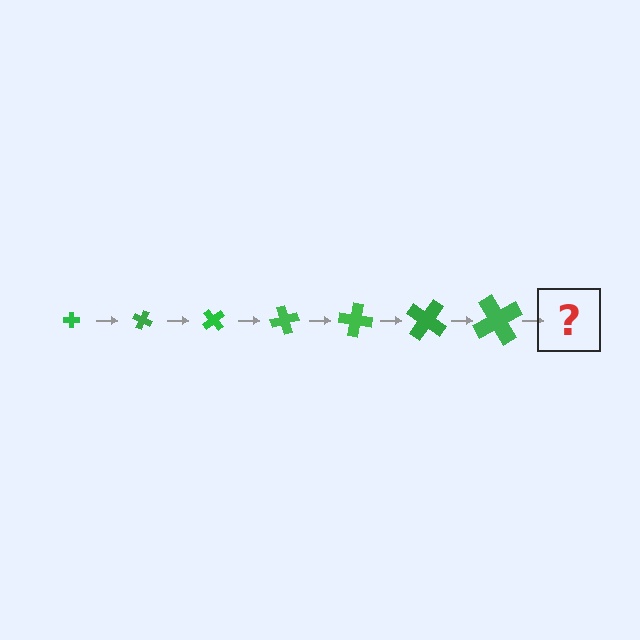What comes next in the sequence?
The next element should be a cross, larger than the previous one and rotated 175 degrees from the start.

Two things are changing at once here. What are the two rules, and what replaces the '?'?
The two rules are that the cross grows larger each step and it rotates 25 degrees each step. The '?' should be a cross, larger than the previous one and rotated 175 degrees from the start.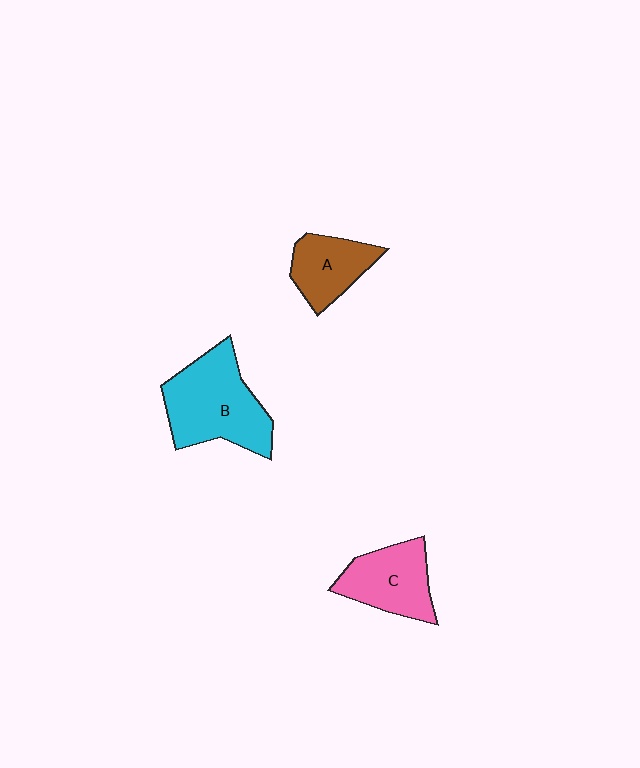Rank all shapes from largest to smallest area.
From largest to smallest: B (cyan), C (pink), A (brown).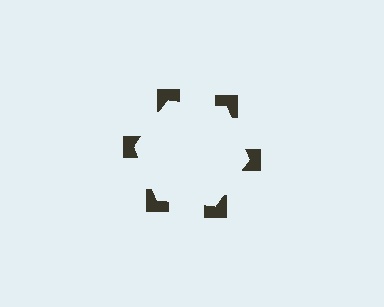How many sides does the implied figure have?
6 sides.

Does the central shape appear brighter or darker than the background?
It typically appears slightly brighter than the background, even though no actual brightness change is drawn.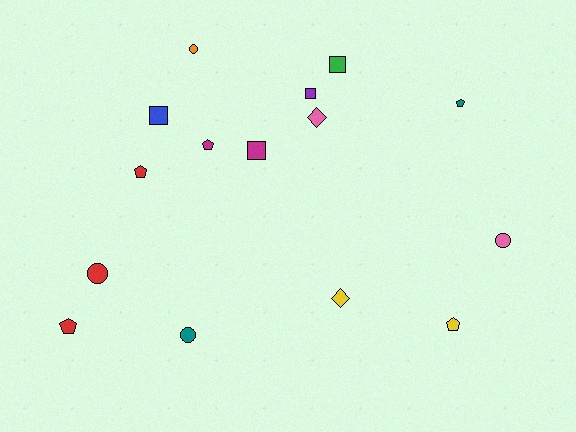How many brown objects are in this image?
There are no brown objects.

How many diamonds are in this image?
There are 2 diamonds.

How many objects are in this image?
There are 15 objects.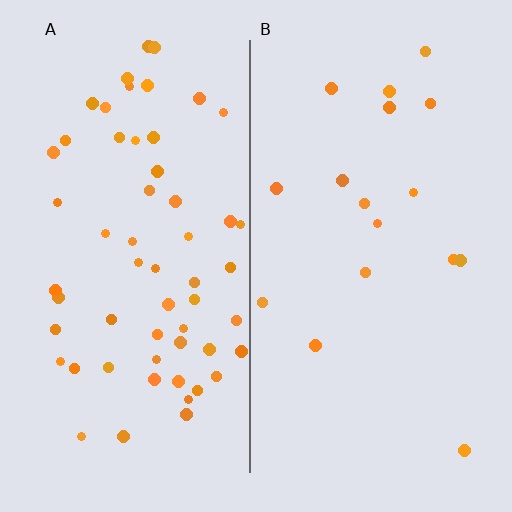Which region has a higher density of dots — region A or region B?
A (the left).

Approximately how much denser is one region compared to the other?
Approximately 3.4× — region A over region B.